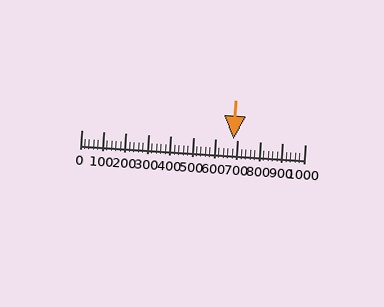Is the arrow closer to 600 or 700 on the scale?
The arrow is closer to 700.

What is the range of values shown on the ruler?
The ruler shows values from 0 to 1000.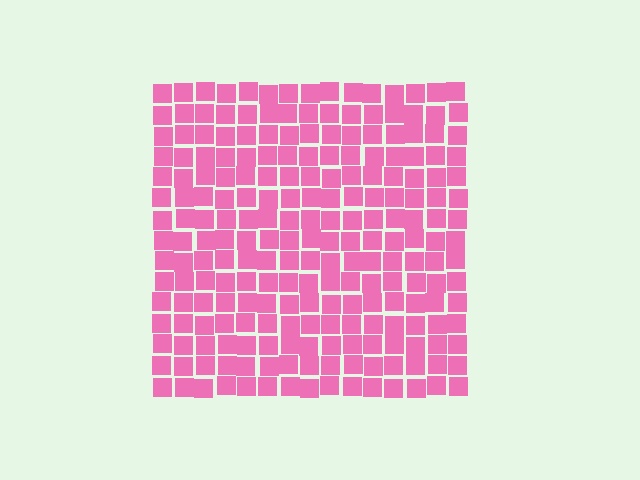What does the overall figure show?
The overall figure shows a square.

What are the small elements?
The small elements are squares.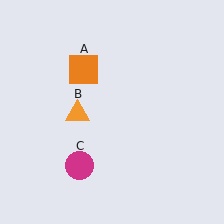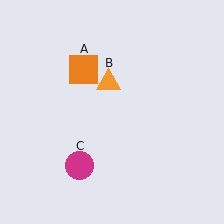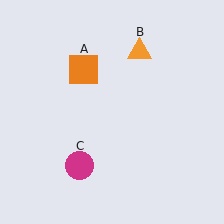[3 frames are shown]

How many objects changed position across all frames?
1 object changed position: orange triangle (object B).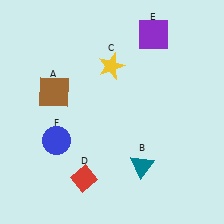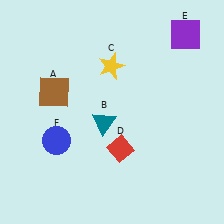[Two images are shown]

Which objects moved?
The objects that moved are: the teal triangle (B), the red diamond (D), the purple square (E).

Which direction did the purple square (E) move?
The purple square (E) moved right.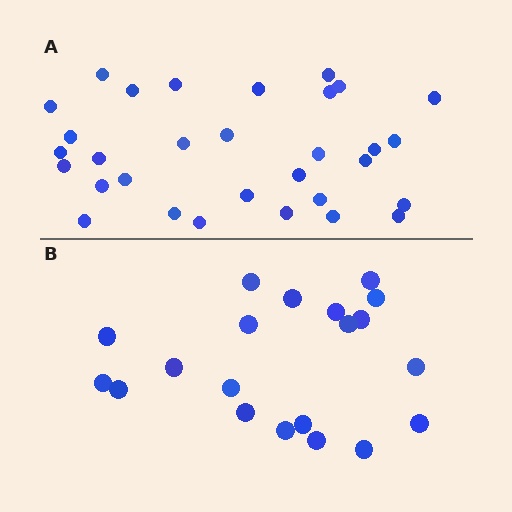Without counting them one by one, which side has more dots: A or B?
Region A (the top region) has more dots.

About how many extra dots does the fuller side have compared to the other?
Region A has roughly 12 or so more dots than region B.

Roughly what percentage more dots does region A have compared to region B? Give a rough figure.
About 55% more.